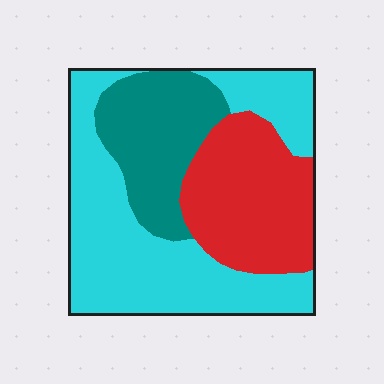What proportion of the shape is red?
Red covers 28% of the shape.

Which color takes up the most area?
Cyan, at roughly 50%.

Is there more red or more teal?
Red.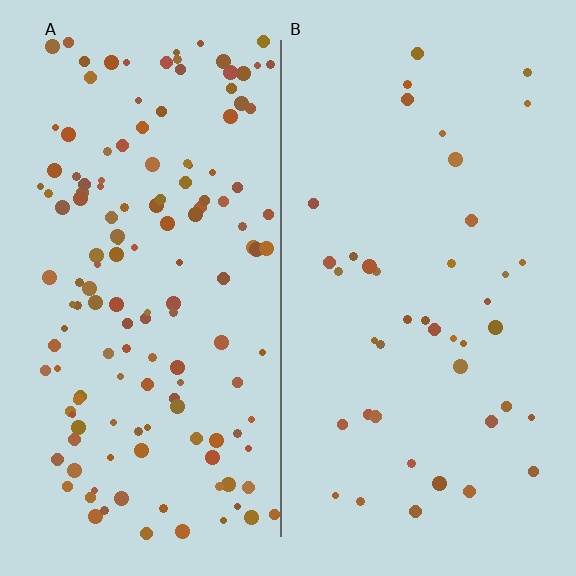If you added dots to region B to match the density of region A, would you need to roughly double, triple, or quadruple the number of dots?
Approximately triple.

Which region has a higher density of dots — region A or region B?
A (the left).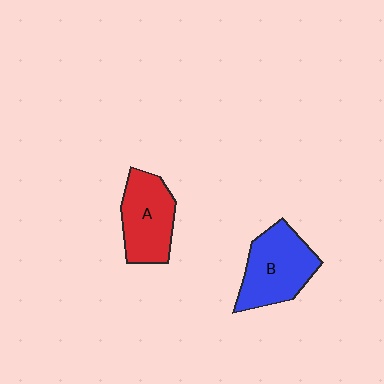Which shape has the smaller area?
Shape A (red).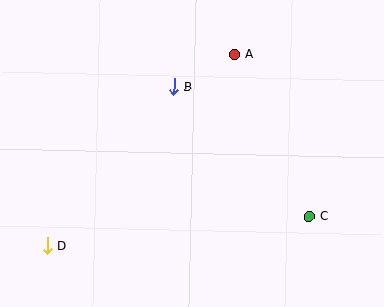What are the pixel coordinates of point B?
Point B is at (174, 86).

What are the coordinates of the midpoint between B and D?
The midpoint between B and D is at (110, 166).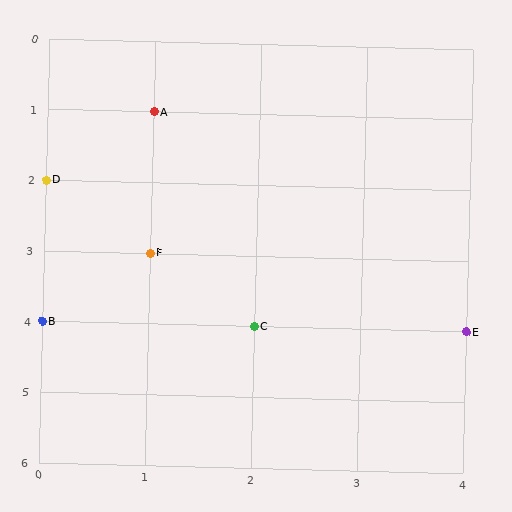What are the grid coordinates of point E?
Point E is at grid coordinates (4, 4).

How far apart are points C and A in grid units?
Points C and A are 1 column and 3 rows apart (about 3.2 grid units diagonally).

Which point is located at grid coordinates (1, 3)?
Point F is at (1, 3).